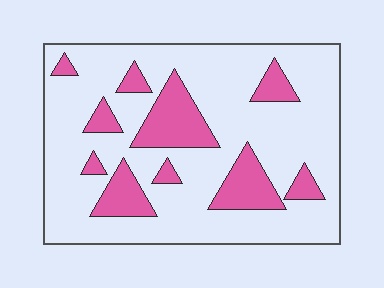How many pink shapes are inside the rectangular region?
10.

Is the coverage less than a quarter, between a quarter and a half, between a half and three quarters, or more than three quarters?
Less than a quarter.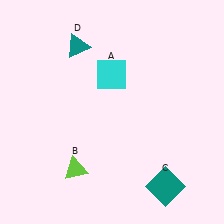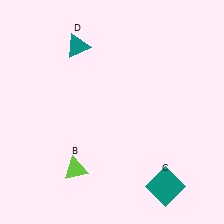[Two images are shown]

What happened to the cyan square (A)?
The cyan square (A) was removed in Image 2. It was in the top-left area of Image 1.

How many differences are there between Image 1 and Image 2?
There is 1 difference between the two images.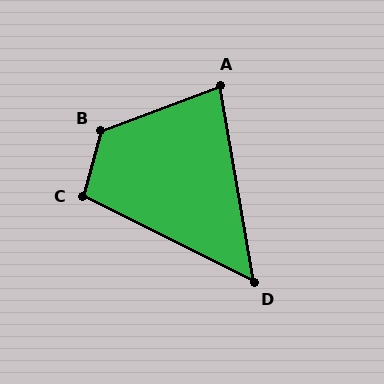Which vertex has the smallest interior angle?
D, at approximately 54 degrees.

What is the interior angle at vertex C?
Approximately 101 degrees (obtuse).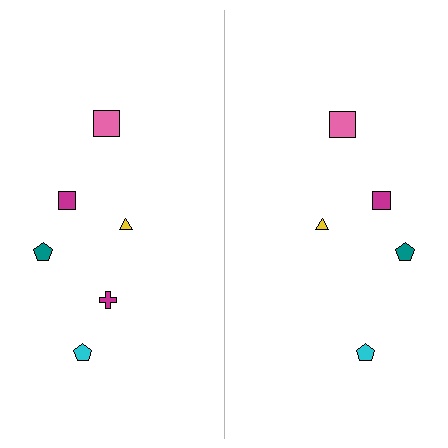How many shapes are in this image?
There are 11 shapes in this image.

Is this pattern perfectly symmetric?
No, the pattern is not perfectly symmetric. A magenta cross is missing from the right side.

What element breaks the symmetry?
A magenta cross is missing from the right side.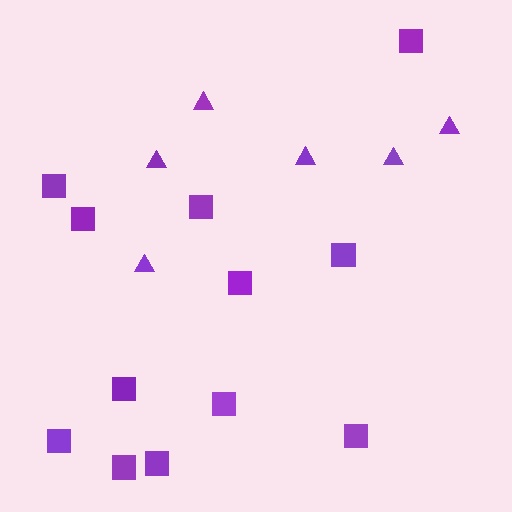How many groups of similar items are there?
There are 2 groups: one group of squares (12) and one group of triangles (6).